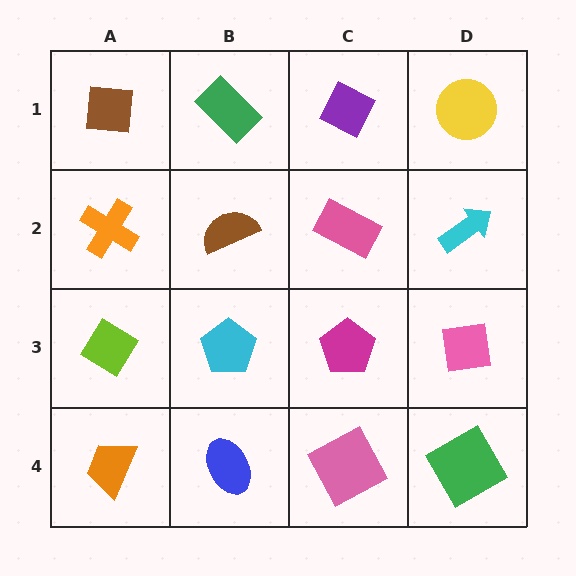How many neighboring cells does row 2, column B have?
4.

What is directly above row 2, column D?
A yellow circle.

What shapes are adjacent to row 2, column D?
A yellow circle (row 1, column D), a pink square (row 3, column D), a pink rectangle (row 2, column C).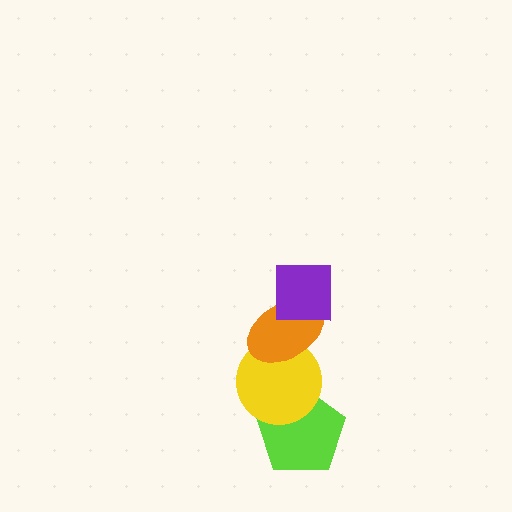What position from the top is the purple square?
The purple square is 1st from the top.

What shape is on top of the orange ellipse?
The purple square is on top of the orange ellipse.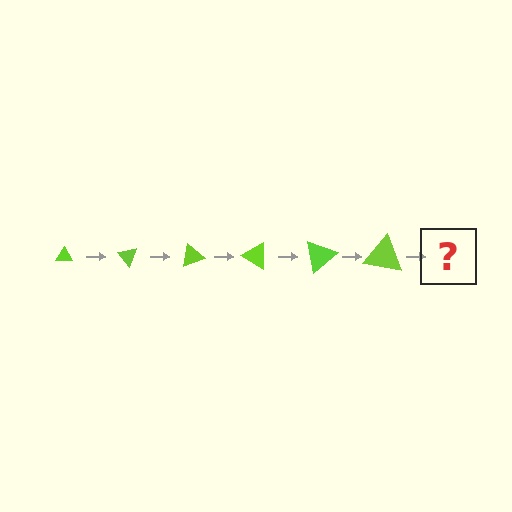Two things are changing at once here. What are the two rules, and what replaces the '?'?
The two rules are that the triangle grows larger each step and it rotates 50 degrees each step. The '?' should be a triangle, larger than the previous one and rotated 300 degrees from the start.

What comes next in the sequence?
The next element should be a triangle, larger than the previous one and rotated 300 degrees from the start.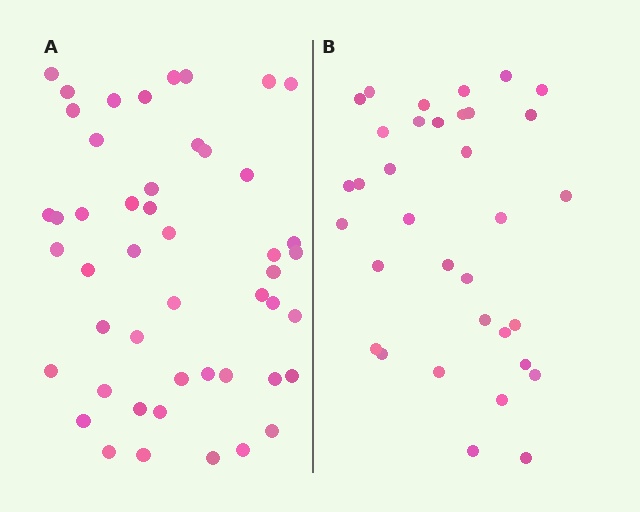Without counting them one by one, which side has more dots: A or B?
Region A (the left region) has more dots.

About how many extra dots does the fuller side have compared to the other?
Region A has approximately 15 more dots than region B.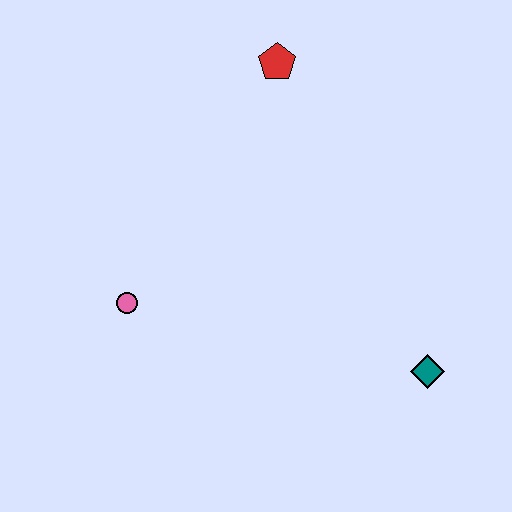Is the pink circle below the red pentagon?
Yes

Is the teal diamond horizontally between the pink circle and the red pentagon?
No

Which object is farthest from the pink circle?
The teal diamond is farthest from the pink circle.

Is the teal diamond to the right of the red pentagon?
Yes